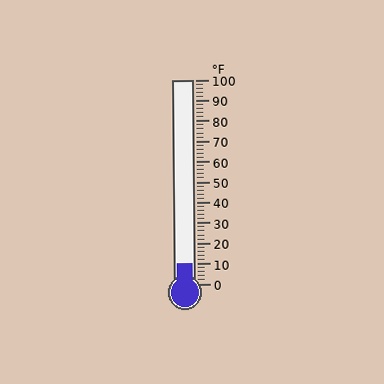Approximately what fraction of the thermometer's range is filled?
The thermometer is filled to approximately 10% of its range.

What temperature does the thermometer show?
The thermometer shows approximately 10°F.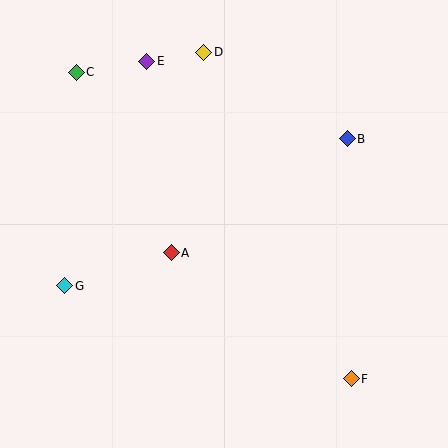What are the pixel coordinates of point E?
Point E is at (147, 61).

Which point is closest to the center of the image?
Point A at (171, 253) is closest to the center.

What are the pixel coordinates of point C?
Point C is at (76, 72).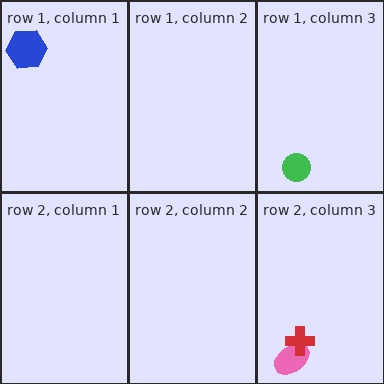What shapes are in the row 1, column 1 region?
The blue hexagon.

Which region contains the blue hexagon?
The row 1, column 1 region.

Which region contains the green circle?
The row 1, column 3 region.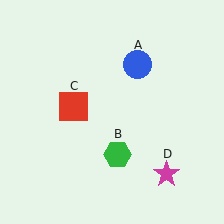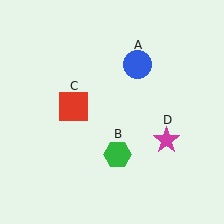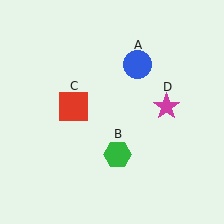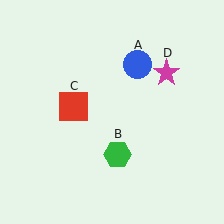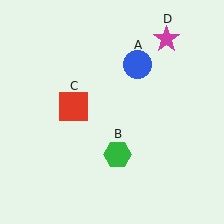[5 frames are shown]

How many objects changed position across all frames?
1 object changed position: magenta star (object D).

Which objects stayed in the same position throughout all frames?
Blue circle (object A) and green hexagon (object B) and red square (object C) remained stationary.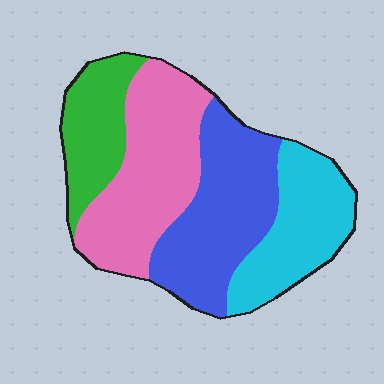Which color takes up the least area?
Green, at roughly 15%.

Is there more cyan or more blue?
Blue.